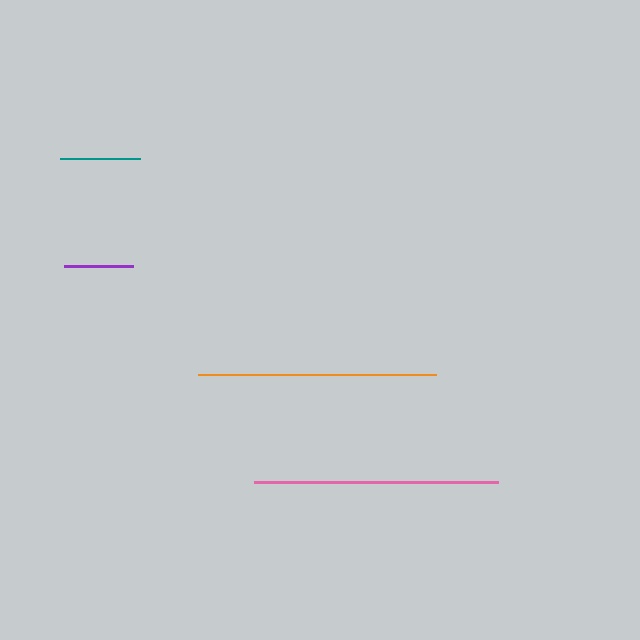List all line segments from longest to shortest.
From longest to shortest: pink, orange, teal, purple.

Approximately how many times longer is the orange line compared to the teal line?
The orange line is approximately 3.0 times the length of the teal line.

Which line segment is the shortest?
The purple line is the shortest at approximately 69 pixels.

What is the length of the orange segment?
The orange segment is approximately 238 pixels long.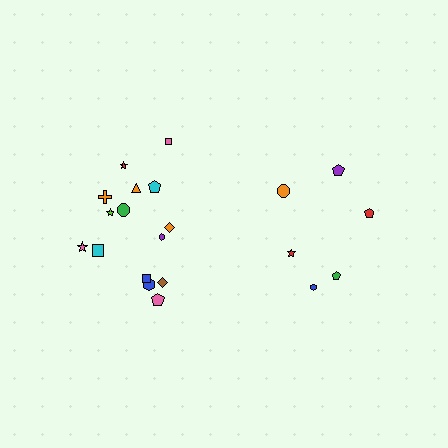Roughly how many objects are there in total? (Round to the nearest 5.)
Roughly 20 objects in total.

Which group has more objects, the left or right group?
The left group.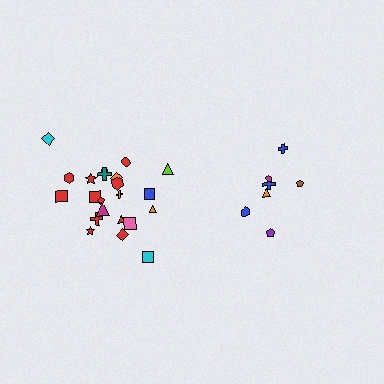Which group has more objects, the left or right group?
The left group.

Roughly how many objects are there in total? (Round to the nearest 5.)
Roughly 30 objects in total.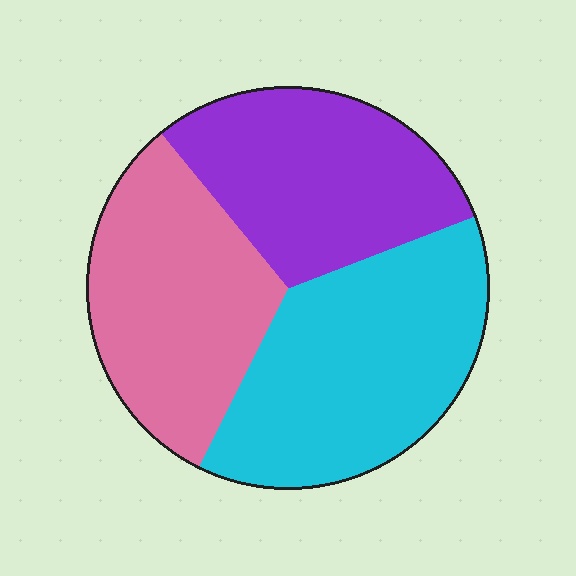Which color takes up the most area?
Cyan, at roughly 40%.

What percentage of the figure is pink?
Pink covers 32% of the figure.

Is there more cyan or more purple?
Cyan.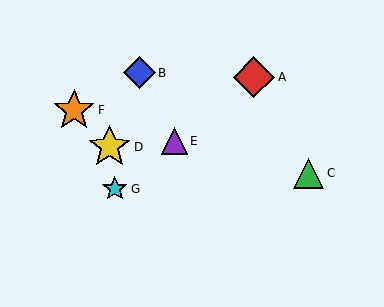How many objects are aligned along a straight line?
3 objects (A, E, G) are aligned along a straight line.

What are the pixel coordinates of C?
Object C is at (309, 173).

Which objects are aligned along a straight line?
Objects A, E, G are aligned along a straight line.